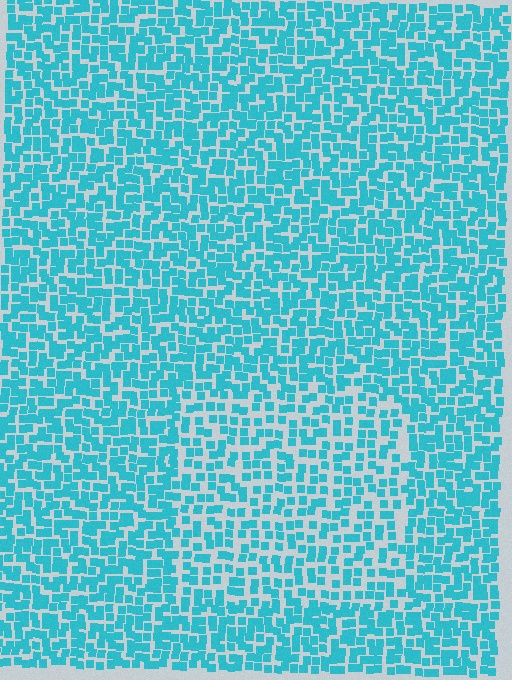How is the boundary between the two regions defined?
The boundary is defined by a change in element density (approximately 1.5x ratio). All elements are the same color, size, and shape.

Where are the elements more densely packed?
The elements are more densely packed outside the rectangle boundary.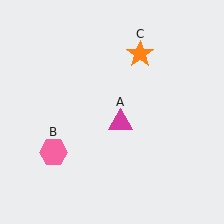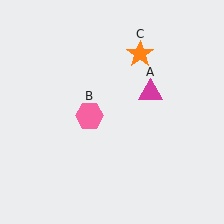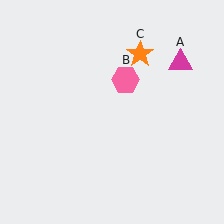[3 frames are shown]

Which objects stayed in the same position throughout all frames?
Orange star (object C) remained stationary.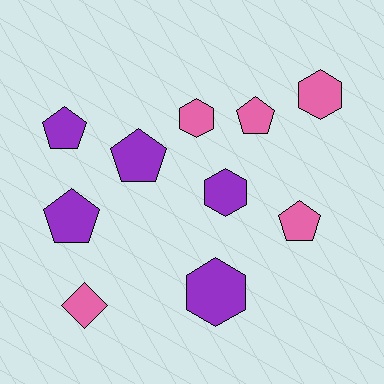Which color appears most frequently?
Pink, with 5 objects.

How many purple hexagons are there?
There are 2 purple hexagons.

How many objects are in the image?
There are 10 objects.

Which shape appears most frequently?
Pentagon, with 5 objects.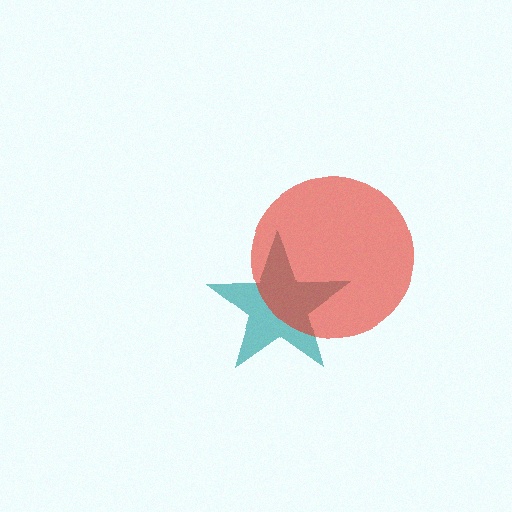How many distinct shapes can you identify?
There are 2 distinct shapes: a teal star, a red circle.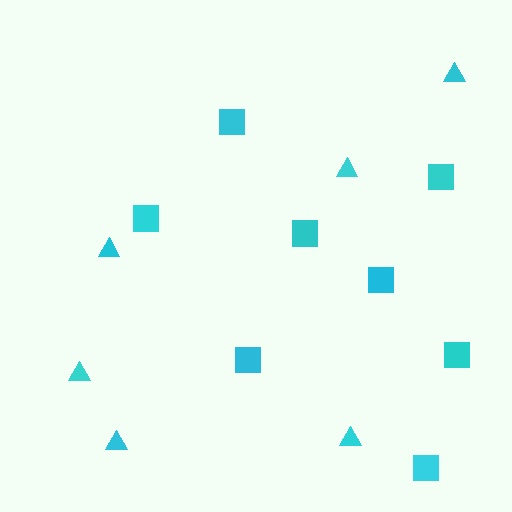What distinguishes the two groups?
There are 2 groups: one group of squares (8) and one group of triangles (6).